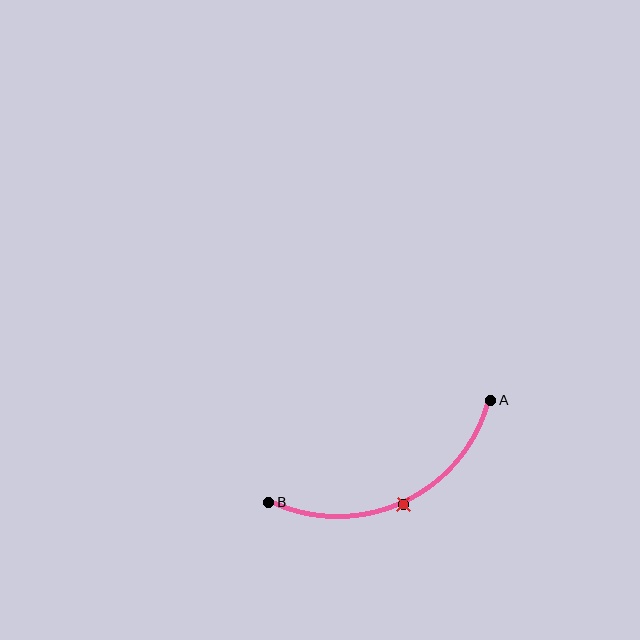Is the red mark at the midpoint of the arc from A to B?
Yes. The red mark lies on the arc at equal arc-length from both A and B — it is the arc midpoint.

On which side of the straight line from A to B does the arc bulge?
The arc bulges below the straight line connecting A and B.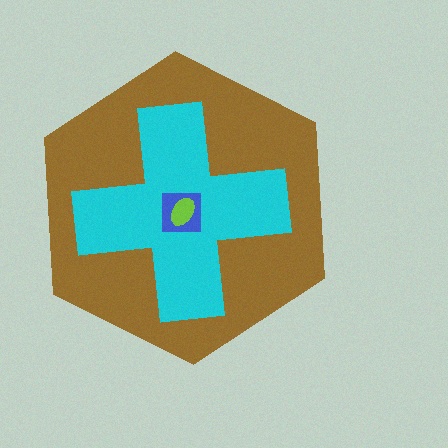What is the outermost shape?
The brown hexagon.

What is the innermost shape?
The lime ellipse.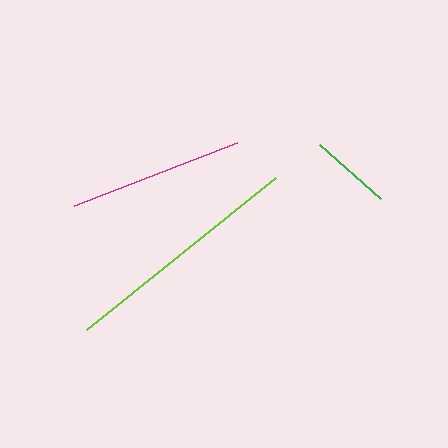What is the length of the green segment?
The green segment is approximately 81 pixels long.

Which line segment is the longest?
The lime line is the longest at approximately 242 pixels.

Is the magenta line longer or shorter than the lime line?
The lime line is longer than the magenta line.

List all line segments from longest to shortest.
From longest to shortest: lime, magenta, green.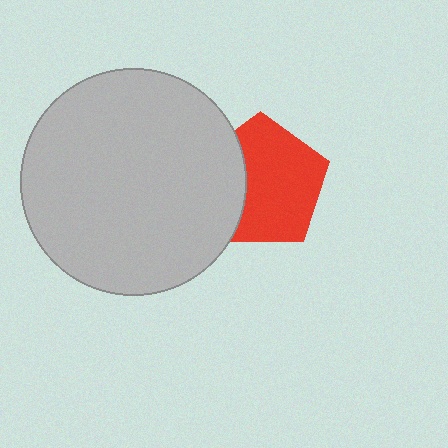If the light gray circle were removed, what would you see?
You would see the complete red pentagon.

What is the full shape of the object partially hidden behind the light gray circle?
The partially hidden object is a red pentagon.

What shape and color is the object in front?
The object in front is a light gray circle.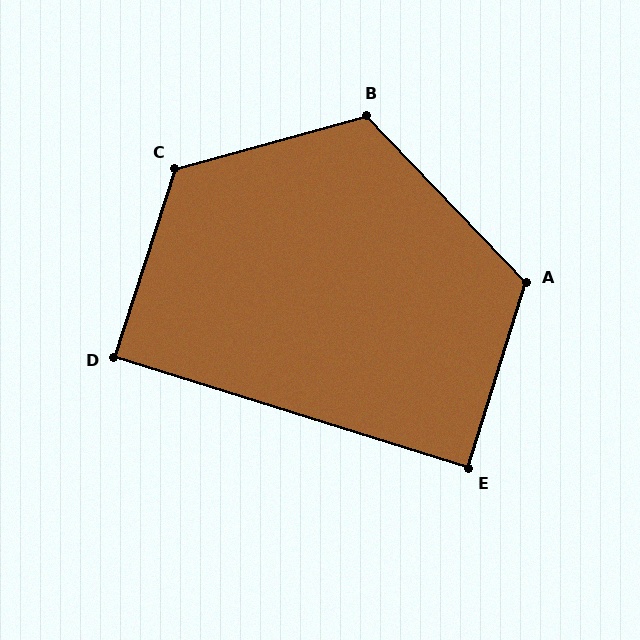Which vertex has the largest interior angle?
C, at approximately 124 degrees.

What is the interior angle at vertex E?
Approximately 90 degrees (approximately right).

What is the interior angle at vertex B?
Approximately 118 degrees (obtuse).